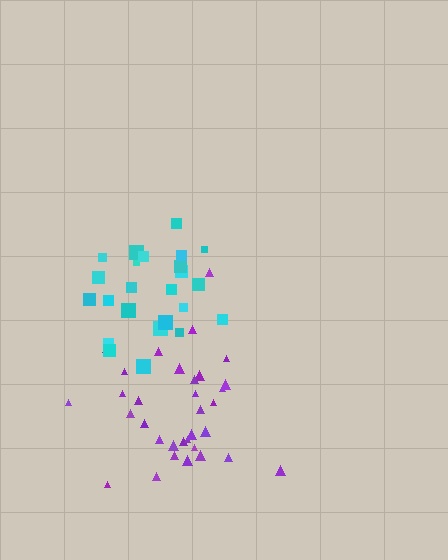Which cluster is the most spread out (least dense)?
Cyan.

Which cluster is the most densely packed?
Purple.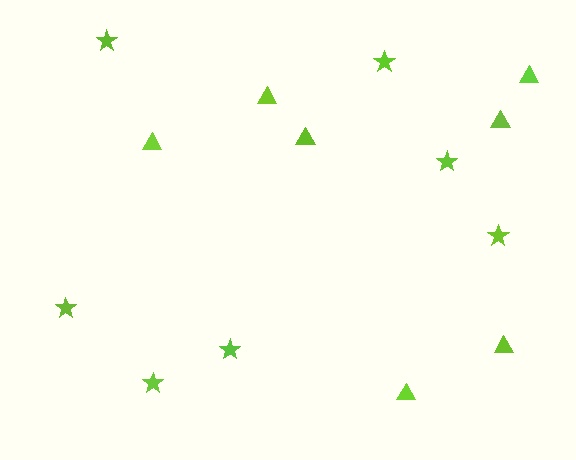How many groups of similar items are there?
There are 2 groups: one group of triangles (7) and one group of stars (7).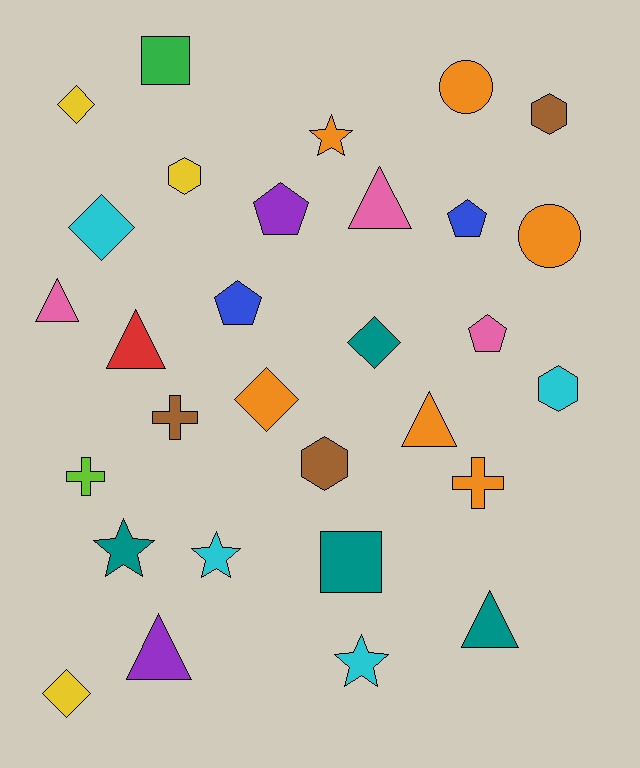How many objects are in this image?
There are 30 objects.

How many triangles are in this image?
There are 6 triangles.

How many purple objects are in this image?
There are 2 purple objects.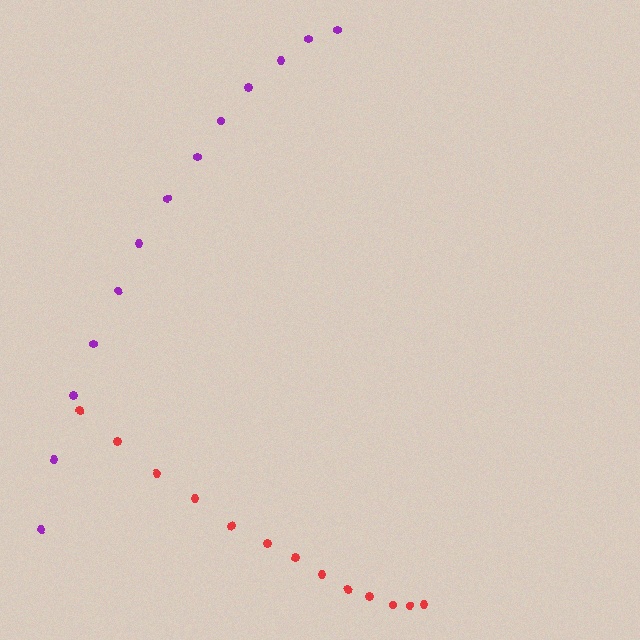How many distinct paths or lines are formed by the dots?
There are 2 distinct paths.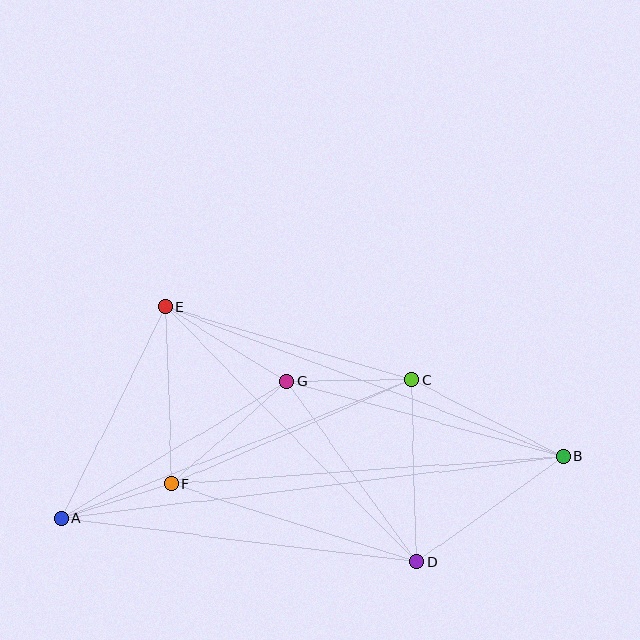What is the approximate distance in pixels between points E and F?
The distance between E and F is approximately 177 pixels.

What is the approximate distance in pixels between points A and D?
The distance between A and D is approximately 358 pixels.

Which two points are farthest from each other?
Points A and B are farthest from each other.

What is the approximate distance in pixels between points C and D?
The distance between C and D is approximately 182 pixels.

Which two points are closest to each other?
Points A and F are closest to each other.